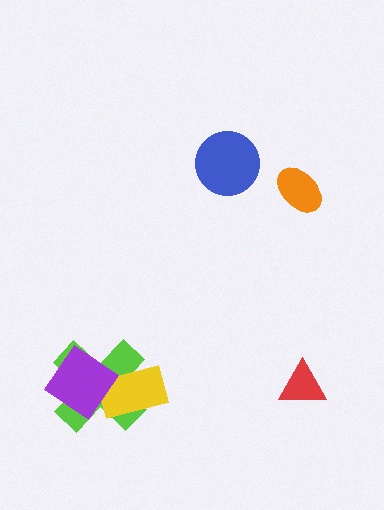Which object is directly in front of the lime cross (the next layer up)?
The yellow rectangle is directly in front of the lime cross.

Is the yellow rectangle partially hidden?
Yes, it is partially covered by another shape.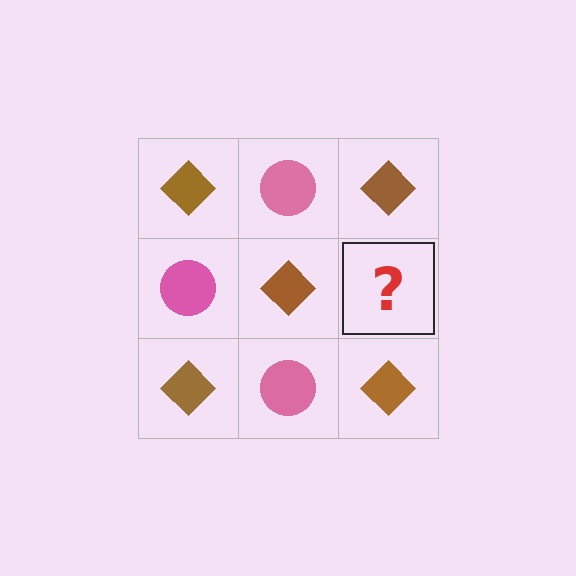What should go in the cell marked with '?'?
The missing cell should contain a pink circle.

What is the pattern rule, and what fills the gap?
The rule is that it alternates brown diamond and pink circle in a checkerboard pattern. The gap should be filled with a pink circle.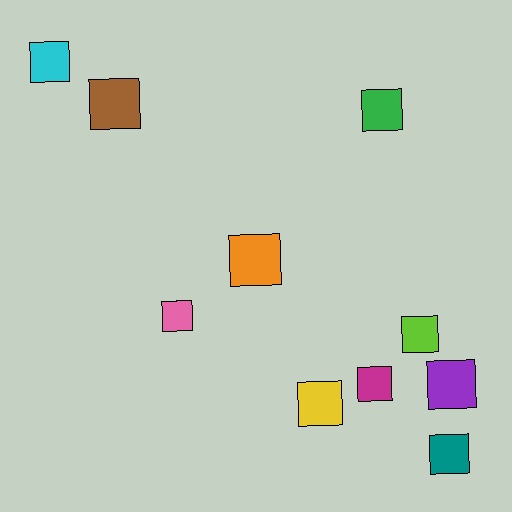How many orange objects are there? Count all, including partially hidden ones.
There is 1 orange object.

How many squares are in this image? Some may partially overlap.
There are 10 squares.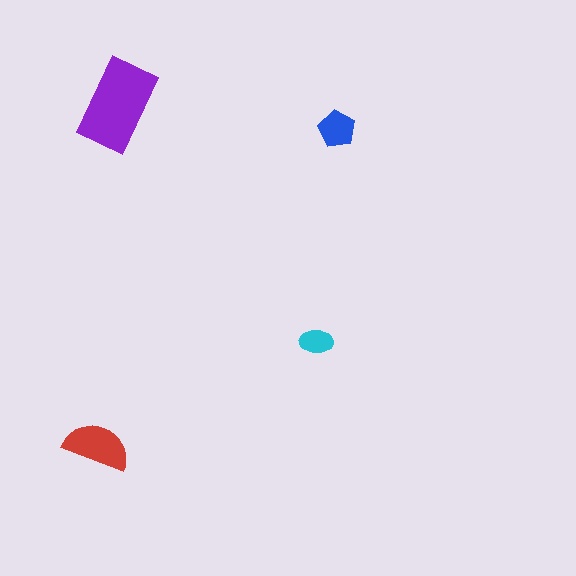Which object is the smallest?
The cyan ellipse.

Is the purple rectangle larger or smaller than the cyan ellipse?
Larger.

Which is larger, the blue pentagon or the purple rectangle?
The purple rectangle.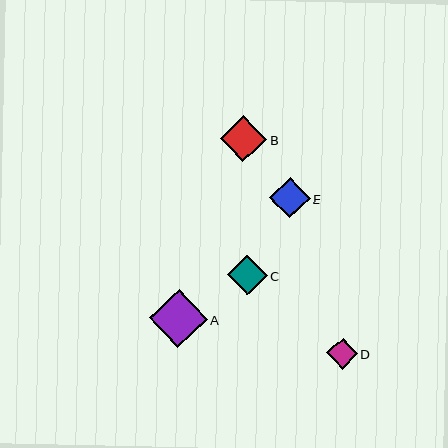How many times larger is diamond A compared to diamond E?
Diamond A is approximately 1.4 times the size of diamond E.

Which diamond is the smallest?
Diamond D is the smallest with a size of approximately 31 pixels.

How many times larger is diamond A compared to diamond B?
Diamond A is approximately 1.3 times the size of diamond B.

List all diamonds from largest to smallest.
From largest to smallest: A, B, E, C, D.